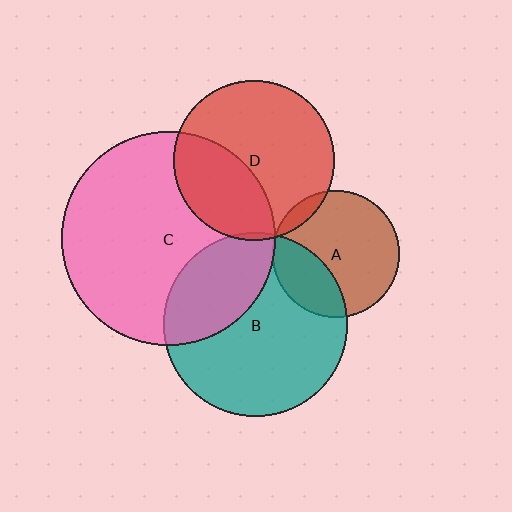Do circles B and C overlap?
Yes.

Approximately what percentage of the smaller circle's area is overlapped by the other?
Approximately 30%.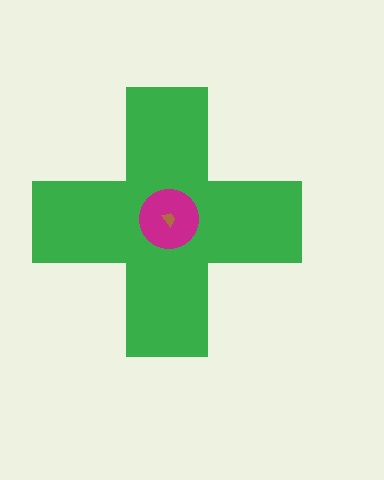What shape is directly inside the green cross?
The magenta circle.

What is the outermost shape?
The green cross.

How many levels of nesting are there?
3.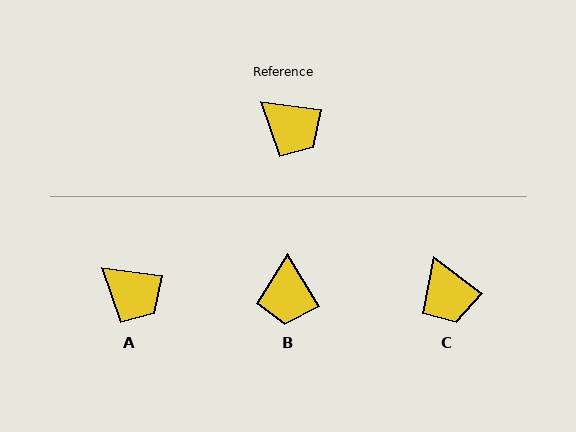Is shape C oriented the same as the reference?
No, it is off by about 30 degrees.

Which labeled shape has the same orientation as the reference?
A.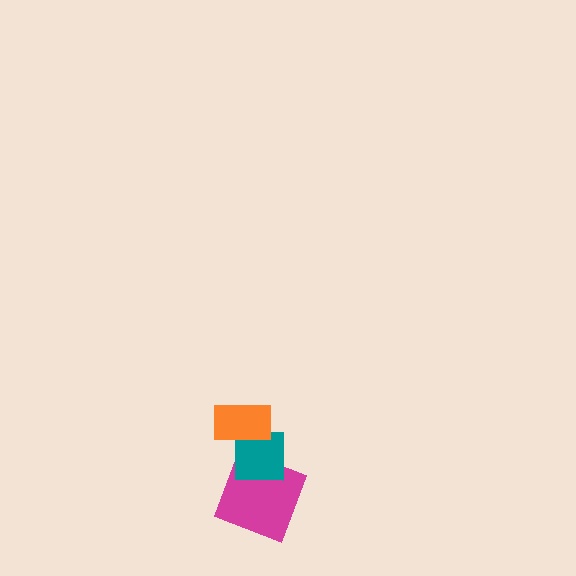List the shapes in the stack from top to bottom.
From top to bottom: the orange rectangle, the teal square, the magenta square.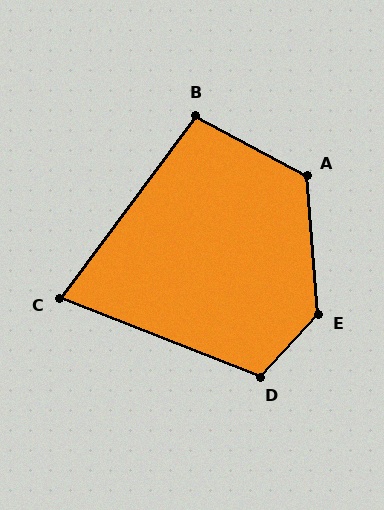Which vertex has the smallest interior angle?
C, at approximately 75 degrees.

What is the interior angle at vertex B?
Approximately 98 degrees (obtuse).